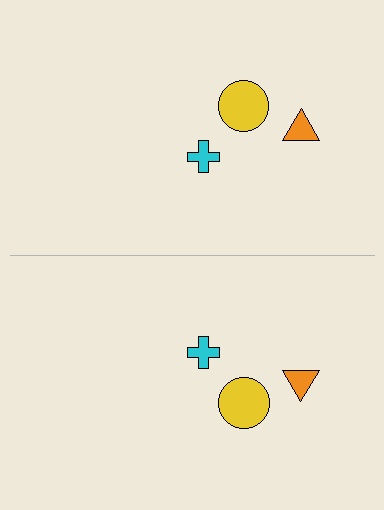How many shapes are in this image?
There are 6 shapes in this image.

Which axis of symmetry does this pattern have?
The pattern has a horizontal axis of symmetry running through the center of the image.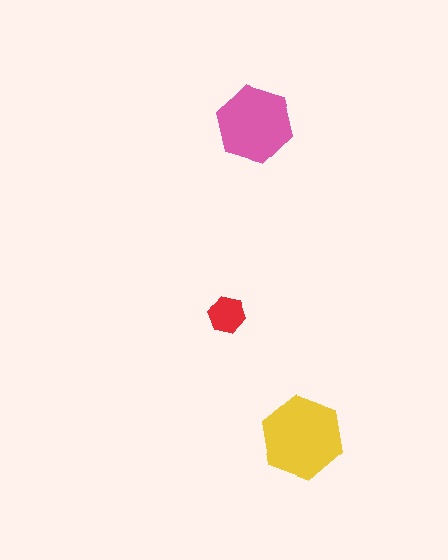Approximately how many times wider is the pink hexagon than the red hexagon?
About 2 times wider.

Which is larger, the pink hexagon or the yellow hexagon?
The yellow one.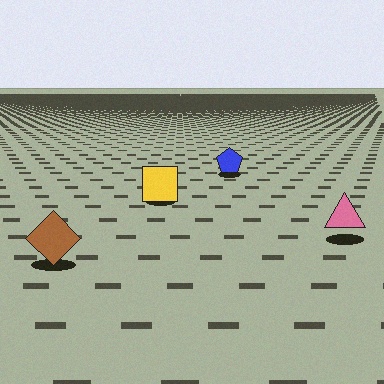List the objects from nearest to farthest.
From nearest to farthest: the brown diamond, the pink triangle, the yellow square, the blue pentagon.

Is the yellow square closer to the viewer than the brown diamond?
No. The brown diamond is closer — you can tell from the texture gradient: the ground texture is coarser near it.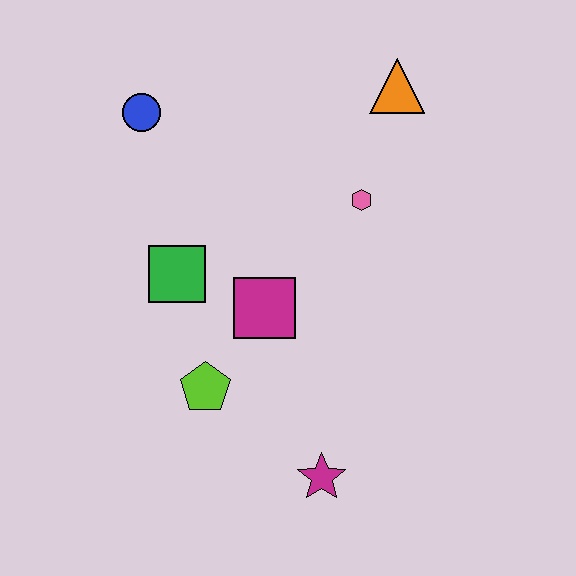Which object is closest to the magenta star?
The lime pentagon is closest to the magenta star.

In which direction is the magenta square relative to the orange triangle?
The magenta square is below the orange triangle.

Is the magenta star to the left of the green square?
No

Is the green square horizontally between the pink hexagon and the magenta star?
No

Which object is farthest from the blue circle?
The magenta star is farthest from the blue circle.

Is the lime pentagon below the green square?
Yes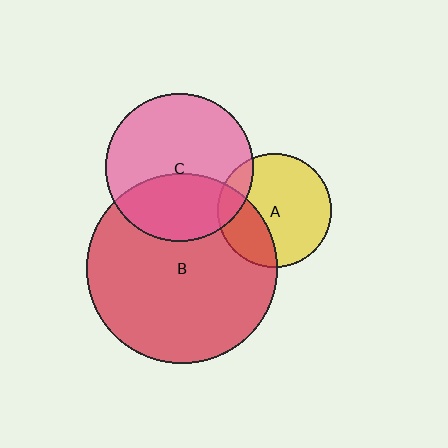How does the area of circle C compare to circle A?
Approximately 1.7 times.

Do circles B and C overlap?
Yes.